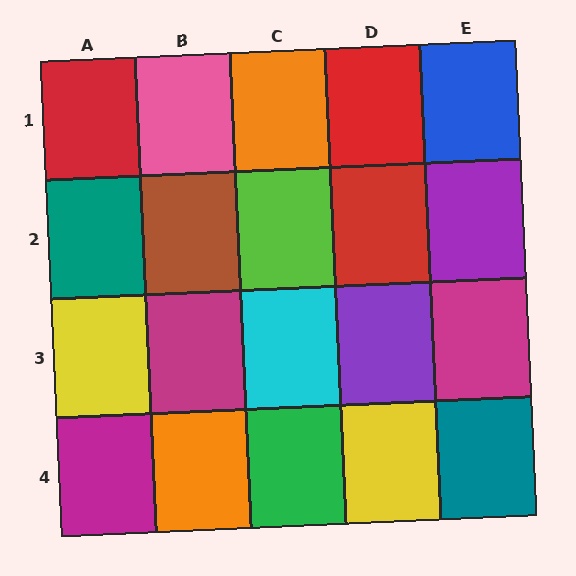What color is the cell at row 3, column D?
Purple.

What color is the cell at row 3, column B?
Magenta.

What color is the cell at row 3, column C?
Cyan.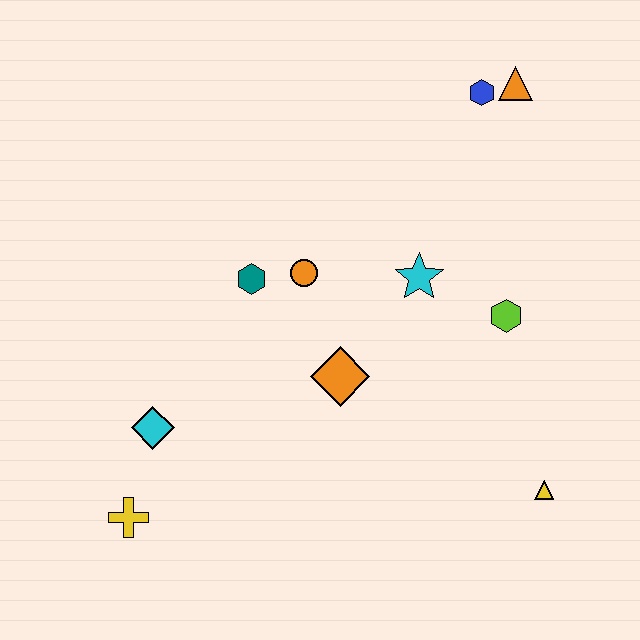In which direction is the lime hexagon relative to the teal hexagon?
The lime hexagon is to the right of the teal hexagon.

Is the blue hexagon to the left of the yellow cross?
No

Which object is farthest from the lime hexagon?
The yellow cross is farthest from the lime hexagon.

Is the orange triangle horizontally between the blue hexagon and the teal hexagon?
No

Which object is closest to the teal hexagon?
The orange circle is closest to the teal hexagon.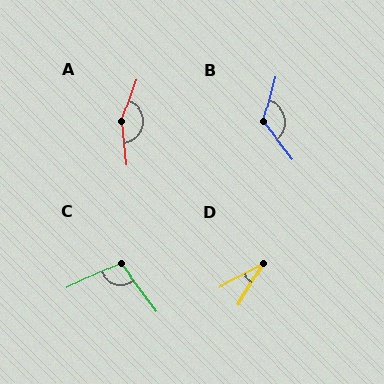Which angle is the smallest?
D, at approximately 31 degrees.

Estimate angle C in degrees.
Approximately 102 degrees.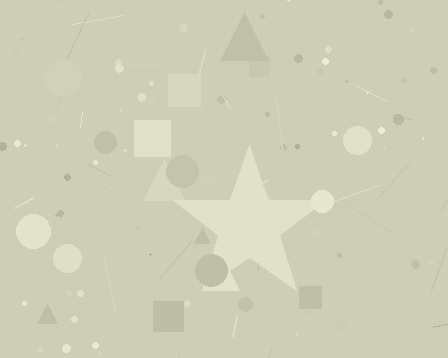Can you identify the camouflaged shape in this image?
The camouflaged shape is a star.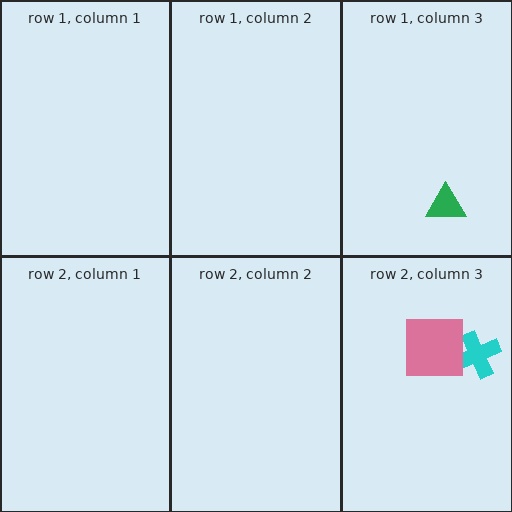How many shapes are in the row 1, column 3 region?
1.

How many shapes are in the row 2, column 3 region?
2.